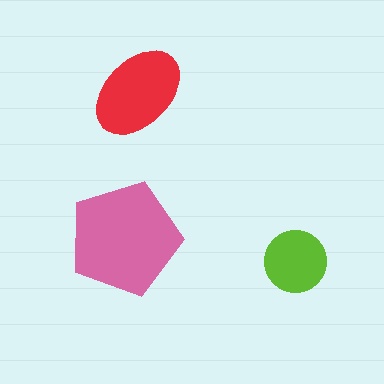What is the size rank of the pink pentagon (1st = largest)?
1st.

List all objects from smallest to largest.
The lime circle, the red ellipse, the pink pentagon.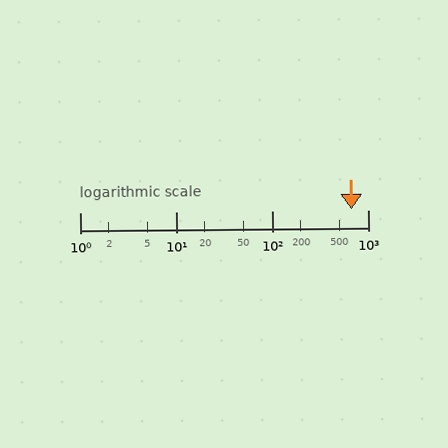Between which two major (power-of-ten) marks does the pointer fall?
The pointer is between 100 and 1000.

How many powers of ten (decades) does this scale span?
The scale spans 3 decades, from 1 to 1000.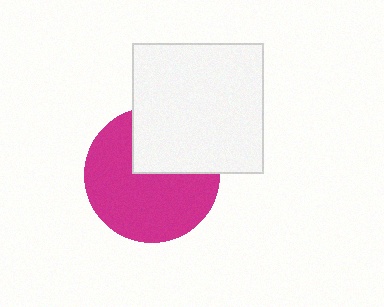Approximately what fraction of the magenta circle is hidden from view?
Roughly 34% of the magenta circle is hidden behind the white square.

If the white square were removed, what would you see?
You would see the complete magenta circle.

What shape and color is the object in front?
The object in front is a white square.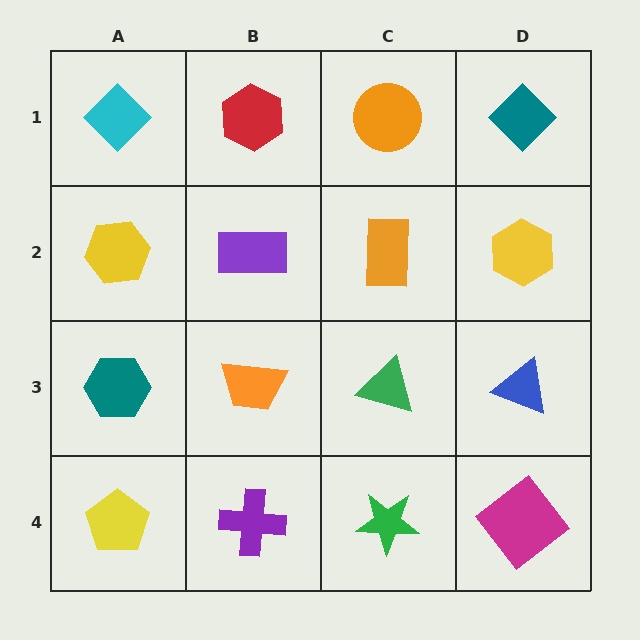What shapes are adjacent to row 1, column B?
A purple rectangle (row 2, column B), a cyan diamond (row 1, column A), an orange circle (row 1, column C).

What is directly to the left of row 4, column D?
A green star.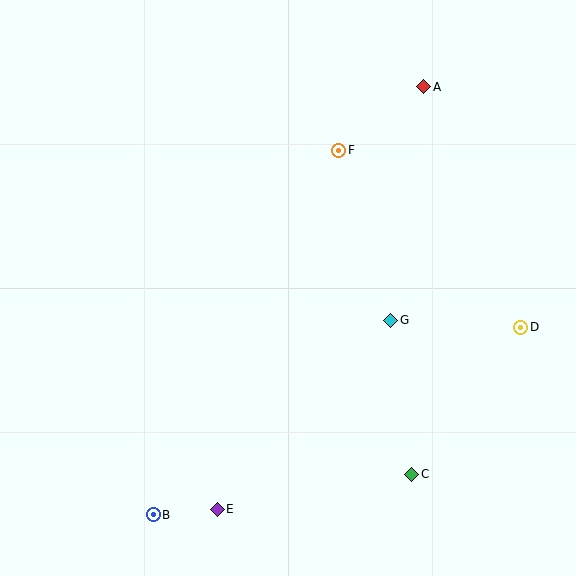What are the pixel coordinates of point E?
Point E is at (217, 509).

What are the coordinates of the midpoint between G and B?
The midpoint between G and B is at (272, 418).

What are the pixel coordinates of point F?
Point F is at (339, 150).